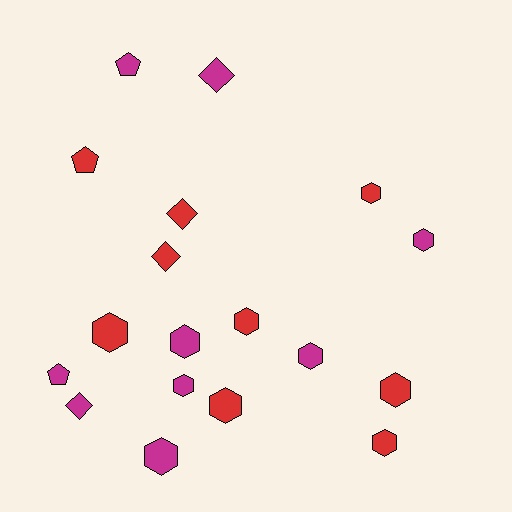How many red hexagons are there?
There are 6 red hexagons.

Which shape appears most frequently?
Hexagon, with 11 objects.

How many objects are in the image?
There are 18 objects.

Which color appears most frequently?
Magenta, with 9 objects.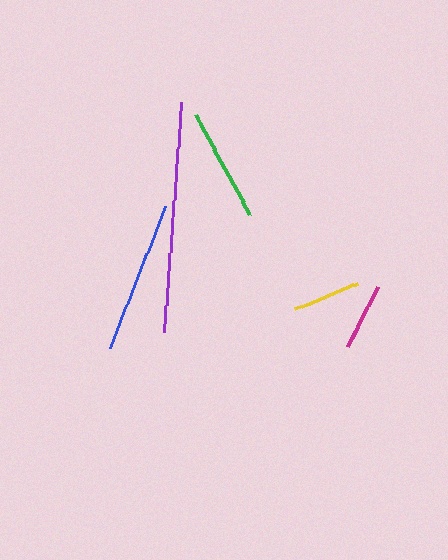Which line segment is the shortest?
The yellow line is the shortest at approximately 67 pixels.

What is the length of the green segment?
The green segment is approximately 113 pixels long.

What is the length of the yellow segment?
The yellow segment is approximately 67 pixels long.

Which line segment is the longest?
The purple line is the longest at approximately 230 pixels.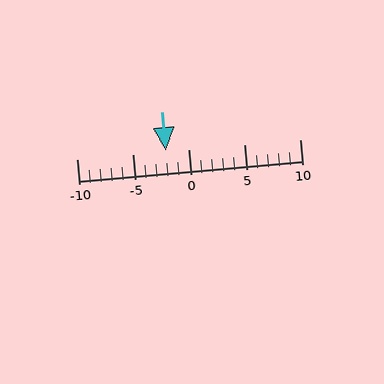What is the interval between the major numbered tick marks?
The major tick marks are spaced 5 units apart.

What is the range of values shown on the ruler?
The ruler shows values from -10 to 10.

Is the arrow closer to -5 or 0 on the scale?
The arrow is closer to 0.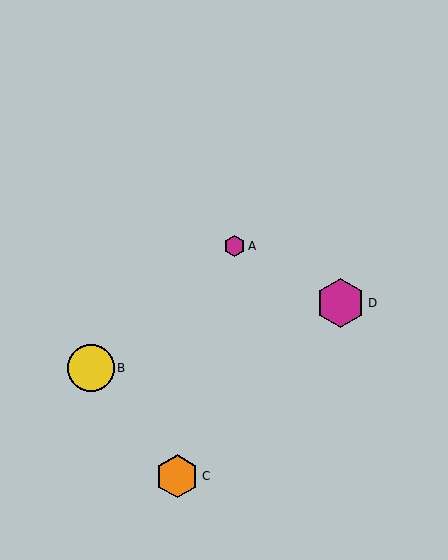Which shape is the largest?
The magenta hexagon (labeled D) is the largest.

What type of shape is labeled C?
Shape C is an orange hexagon.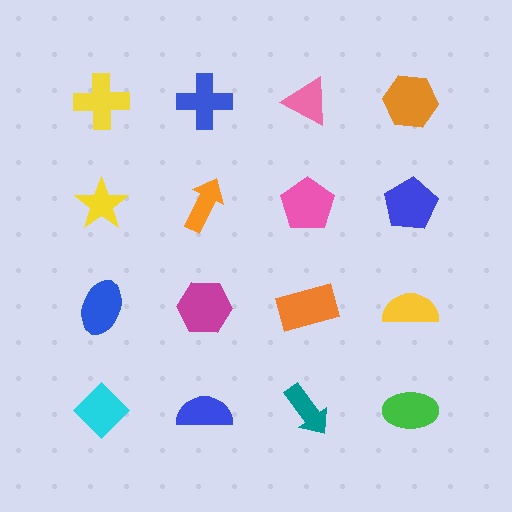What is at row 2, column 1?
A yellow star.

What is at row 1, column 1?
A yellow cross.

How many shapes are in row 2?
4 shapes.